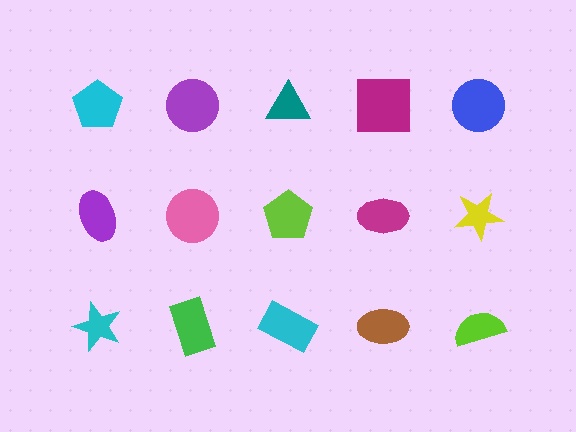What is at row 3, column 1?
A cyan star.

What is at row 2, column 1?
A purple ellipse.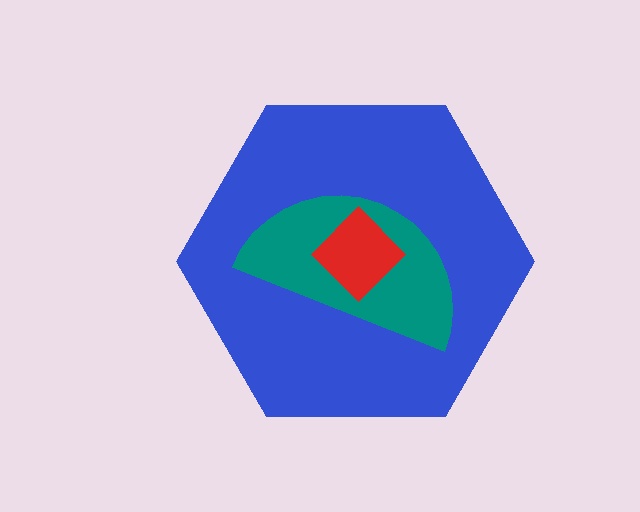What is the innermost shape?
The red diamond.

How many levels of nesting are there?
3.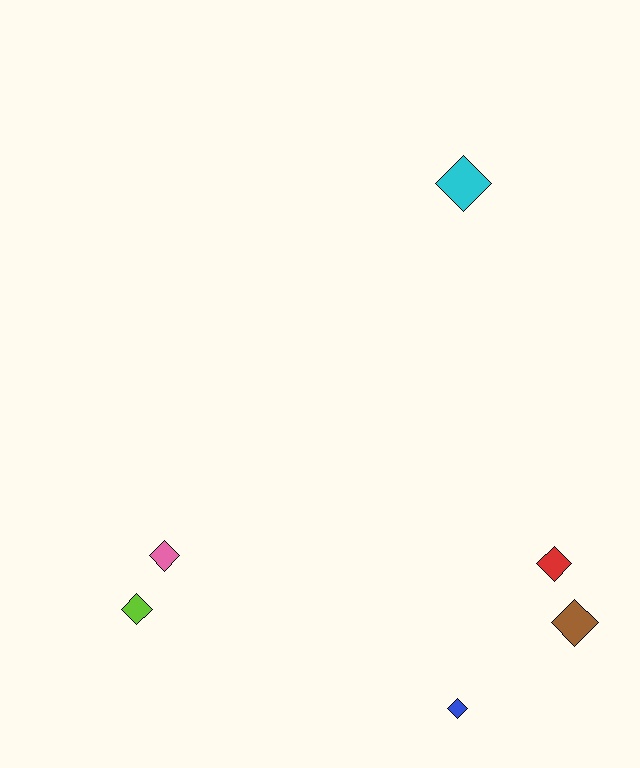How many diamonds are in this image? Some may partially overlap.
There are 6 diamonds.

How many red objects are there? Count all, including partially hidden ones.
There is 1 red object.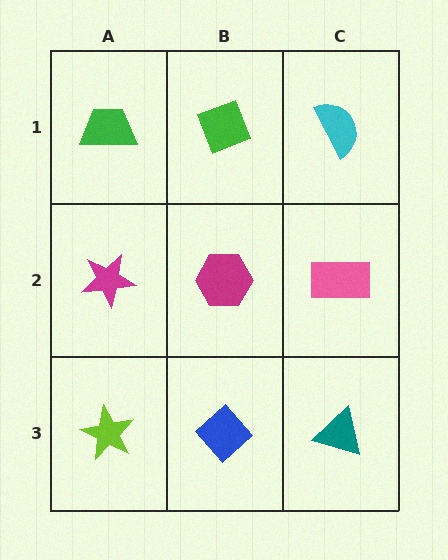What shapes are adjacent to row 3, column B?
A magenta hexagon (row 2, column B), a lime star (row 3, column A), a teal triangle (row 3, column C).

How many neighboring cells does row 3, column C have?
2.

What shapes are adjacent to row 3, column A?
A magenta star (row 2, column A), a blue diamond (row 3, column B).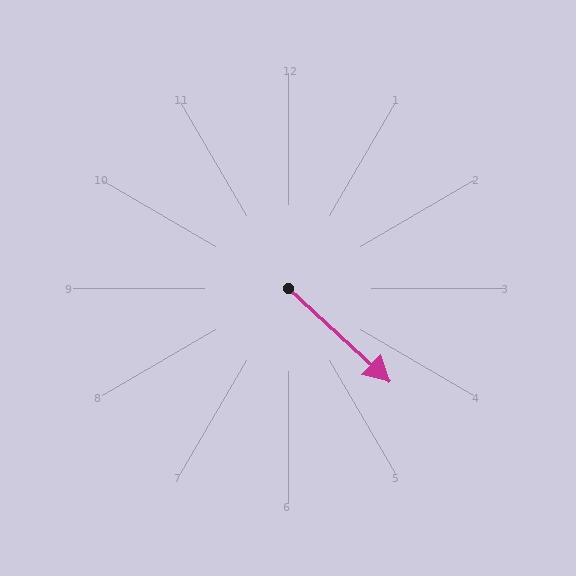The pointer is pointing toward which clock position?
Roughly 4 o'clock.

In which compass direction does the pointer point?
Southeast.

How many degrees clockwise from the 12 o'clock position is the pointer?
Approximately 133 degrees.